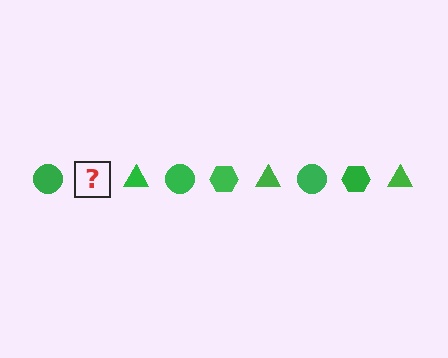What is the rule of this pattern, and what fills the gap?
The rule is that the pattern cycles through circle, hexagon, triangle shapes in green. The gap should be filled with a green hexagon.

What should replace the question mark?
The question mark should be replaced with a green hexagon.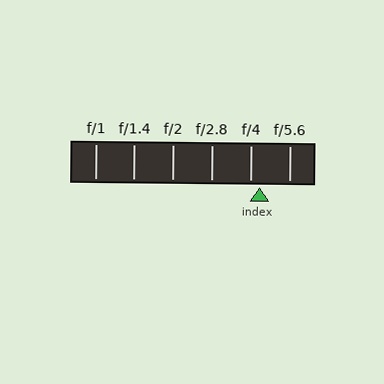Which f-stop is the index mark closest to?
The index mark is closest to f/4.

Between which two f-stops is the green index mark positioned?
The index mark is between f/4 and f/5.6.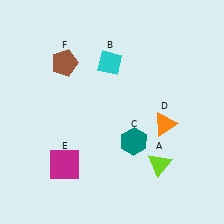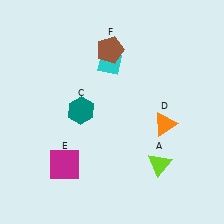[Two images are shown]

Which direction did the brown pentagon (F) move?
The brown pentagon (F) moved right.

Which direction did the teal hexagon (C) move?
The teal hexagon (C) moved left.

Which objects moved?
The objects that moved are: the teal hexagon (C), the brown pentagon (F).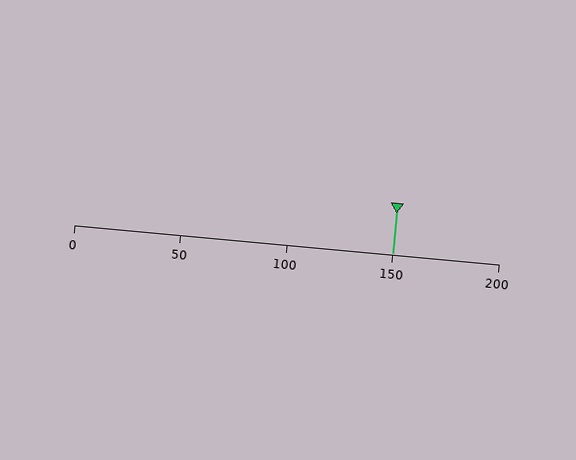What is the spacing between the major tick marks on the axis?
The major ticks are spaced 50 apart.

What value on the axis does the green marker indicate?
The marker indicates approximately 150.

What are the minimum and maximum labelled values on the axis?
The axis runs from 0 to 200.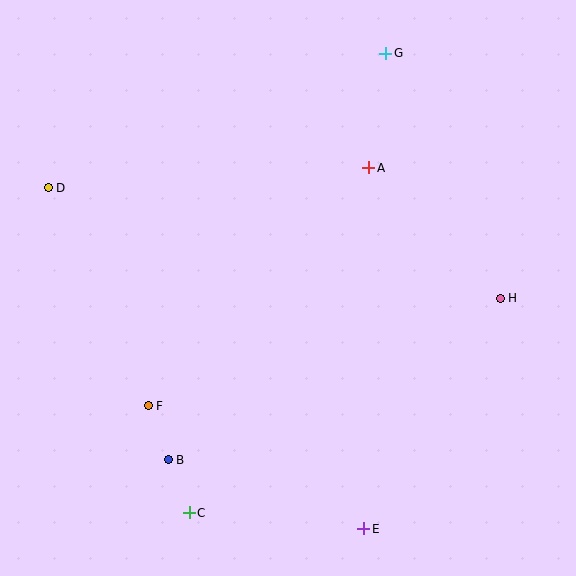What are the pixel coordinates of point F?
Point F is at (148, 406).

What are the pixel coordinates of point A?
Point A is at (369, 168).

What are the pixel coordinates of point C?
Point C is at (189, 513).